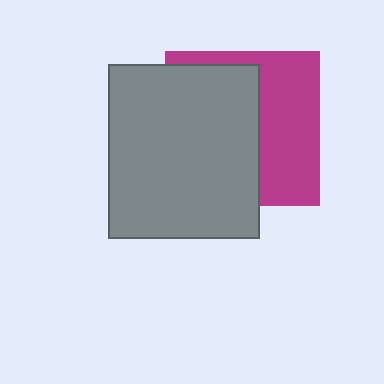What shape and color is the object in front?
The object in front is a gray rectangle.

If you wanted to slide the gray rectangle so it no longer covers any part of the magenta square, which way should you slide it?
Slide it left — that is the most direct way to separate the two shapes.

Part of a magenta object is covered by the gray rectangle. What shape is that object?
It is a square.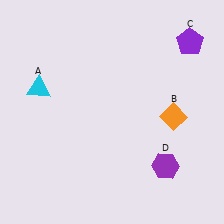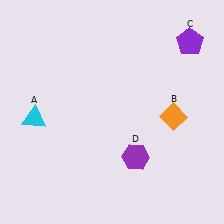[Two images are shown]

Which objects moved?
The objects that moved are: the cyan triangle (A), the purple hexagon (D).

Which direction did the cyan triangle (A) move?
The cyan triangle (A) moved down.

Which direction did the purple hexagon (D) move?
The purple hexagon (D) moved left.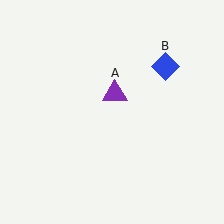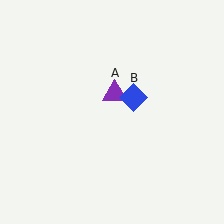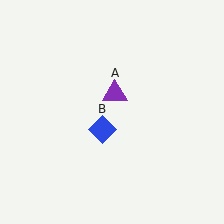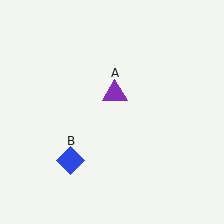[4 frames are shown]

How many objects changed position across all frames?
1 object changed position: blue diamond (object B).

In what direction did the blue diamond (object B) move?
The blue diamond (object B) moved down and to the left.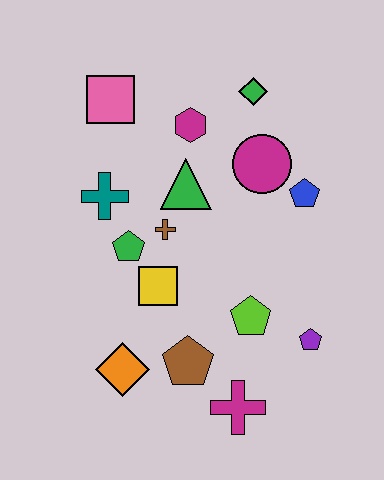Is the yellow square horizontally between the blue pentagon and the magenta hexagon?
No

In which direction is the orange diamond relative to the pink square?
The orange diamond is below the pink square.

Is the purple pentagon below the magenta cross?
No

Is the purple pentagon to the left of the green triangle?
No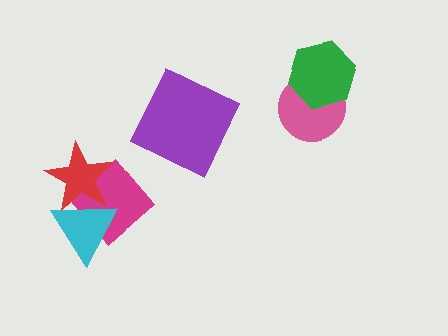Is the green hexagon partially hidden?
No, no other shape covers it.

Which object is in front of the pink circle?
The green hexagon is in front of the pink circle.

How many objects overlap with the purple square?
0 objects overlap with the purple square.